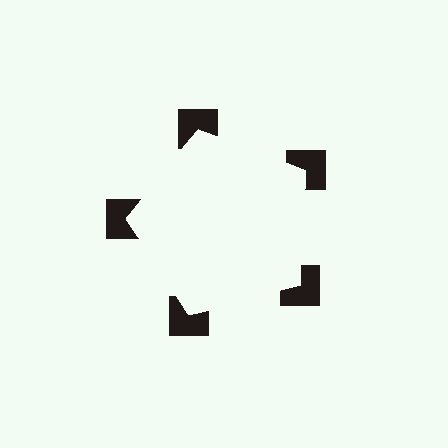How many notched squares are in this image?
There are 5 — one at each vertex of the illusory pentagon.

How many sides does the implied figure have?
5 sides.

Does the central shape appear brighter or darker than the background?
It typically appears slightly brighter than the background, even though no actual brightness change is drawn.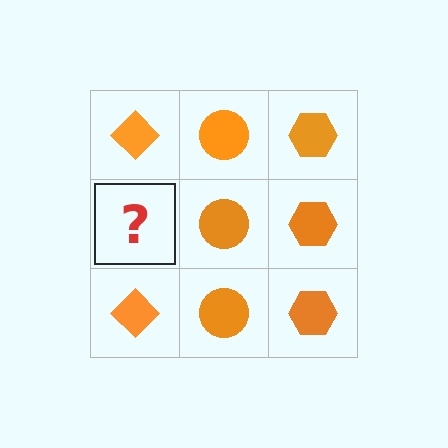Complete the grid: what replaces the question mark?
The question mark should be replaced with an orange diamond.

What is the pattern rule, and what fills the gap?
The rule is that each column has a consistent shape. The gap should be filled with an orange diamond.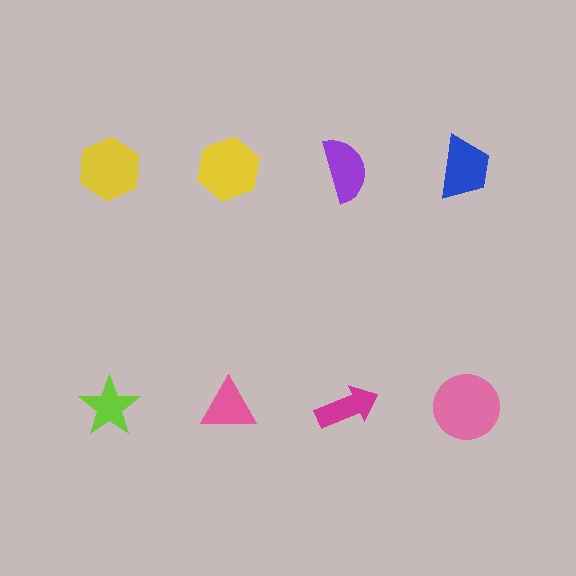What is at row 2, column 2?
A pink triangle.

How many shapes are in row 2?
4 shapes.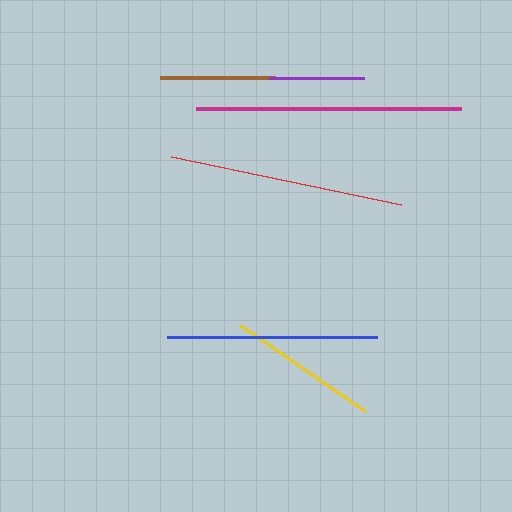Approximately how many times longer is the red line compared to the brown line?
The red line is approximately 2.1 times the length of the brown line.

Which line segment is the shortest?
The purple line is the shortest at approximately 95 pixels.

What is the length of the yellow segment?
The yellow segment is approximately 152 pixels long.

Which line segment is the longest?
The magenta line is the longest at approximately 265 pixels.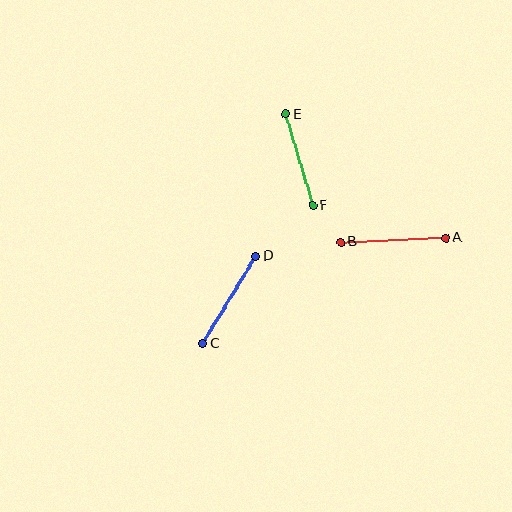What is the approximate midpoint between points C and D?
The midpoint is at approximately (229, 300) pixels.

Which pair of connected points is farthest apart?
Points A and B are farthest apart.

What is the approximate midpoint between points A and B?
The midpoint is at approximately (393, 240) pixels.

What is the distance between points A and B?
The distance is approximately 105 pixels.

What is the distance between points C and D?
The distance is approximately 102 pixels.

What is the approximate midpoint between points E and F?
The midpoint is at approximately (299, 160) pixels.